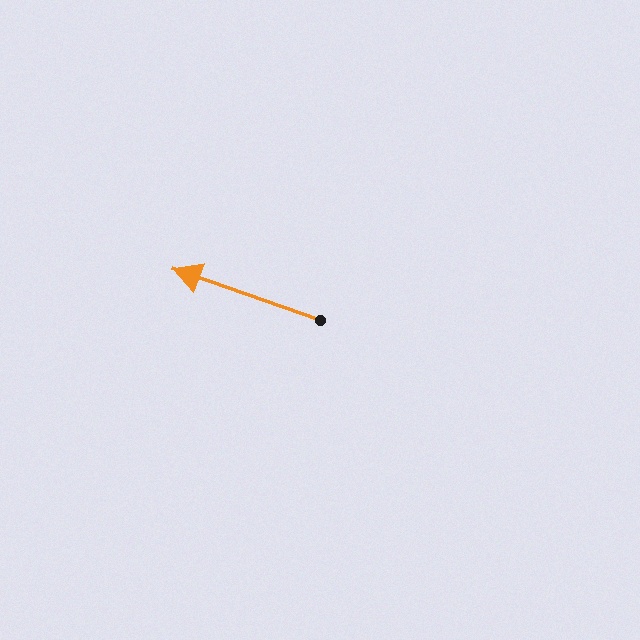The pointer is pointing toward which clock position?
Roughly 10 o'clock.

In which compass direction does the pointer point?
West.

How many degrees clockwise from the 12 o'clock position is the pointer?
Approximately 289 degrees.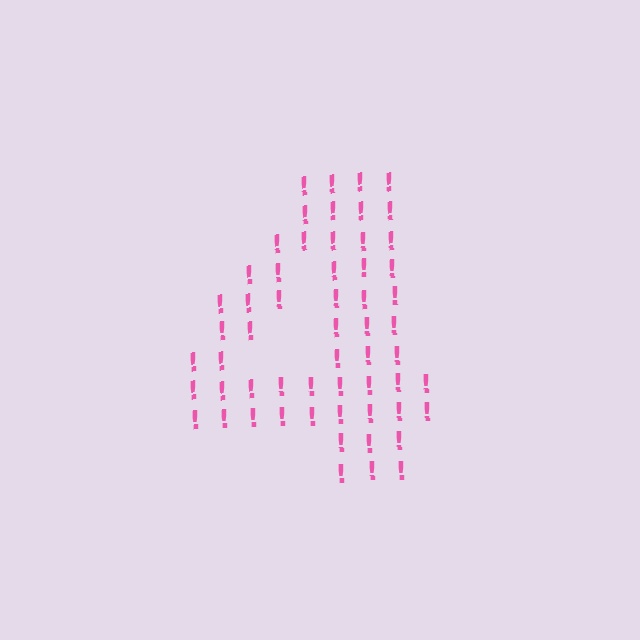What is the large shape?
The large shape is the digit 4.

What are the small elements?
The small elements are exclamation marks.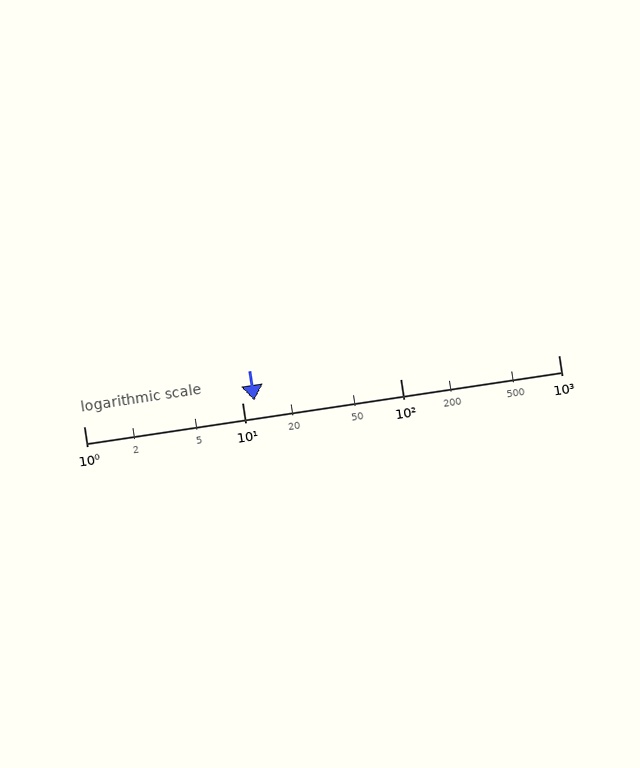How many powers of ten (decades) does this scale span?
The scale spans 3 decades, from 1 to 1000.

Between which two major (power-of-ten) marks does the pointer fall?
The pointer is between 10 and 100.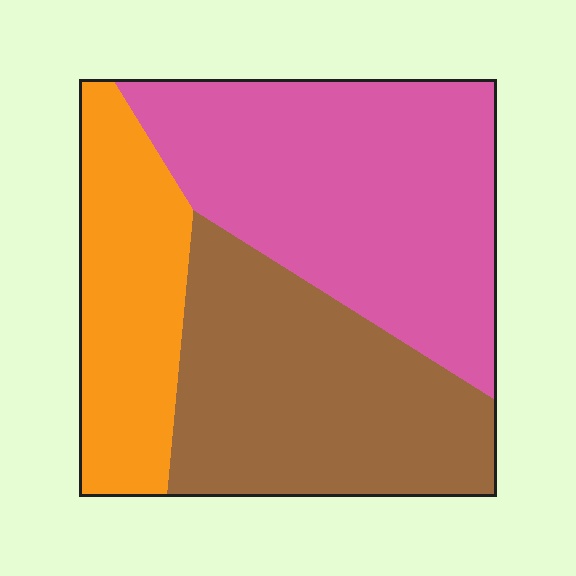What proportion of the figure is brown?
Brown takes up about three eighths (3/8) of the figure.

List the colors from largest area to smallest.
From largest to smallest: pink, brown, orange.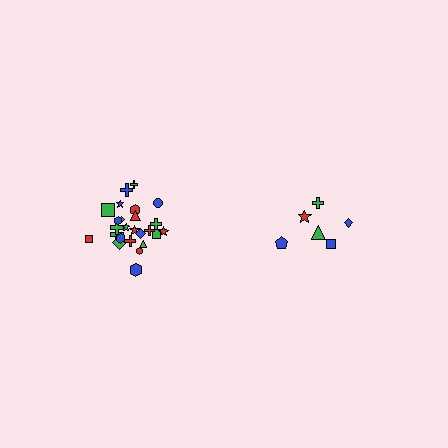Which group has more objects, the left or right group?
The left group.